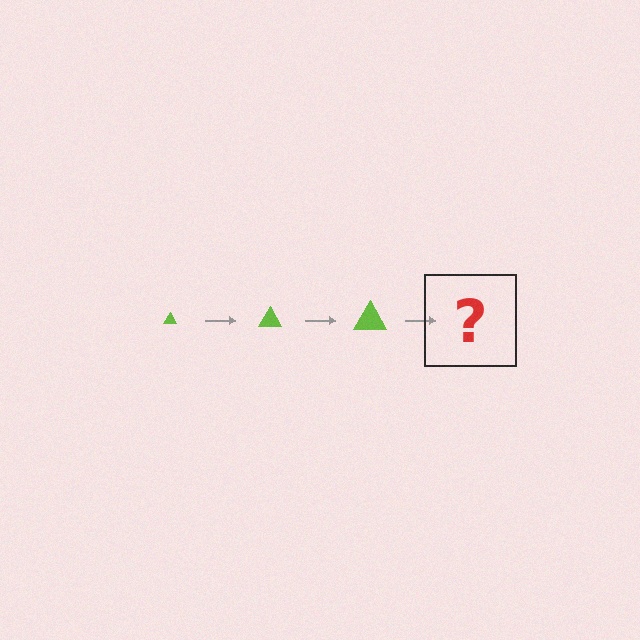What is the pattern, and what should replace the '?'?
The pattern is that the triangle gets progressively larger each step. The '?' should be a lime triangle, larger than the previous one.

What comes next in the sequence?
The next element should be a lime triangle, larger than the previous one.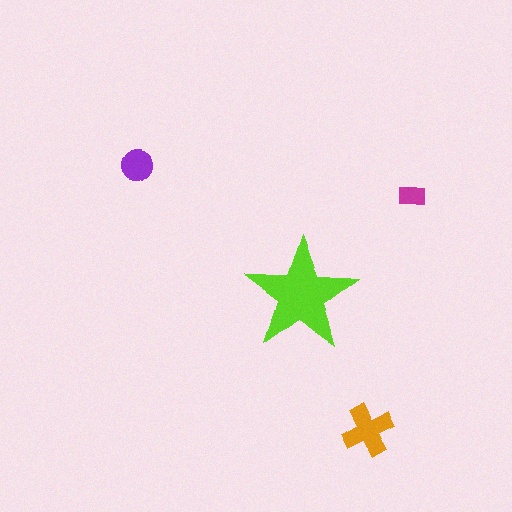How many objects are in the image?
There are 4 objects in the image.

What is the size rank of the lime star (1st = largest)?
1st.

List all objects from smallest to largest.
The magenta rectangle, the purple circle, the orange cross, the lime star.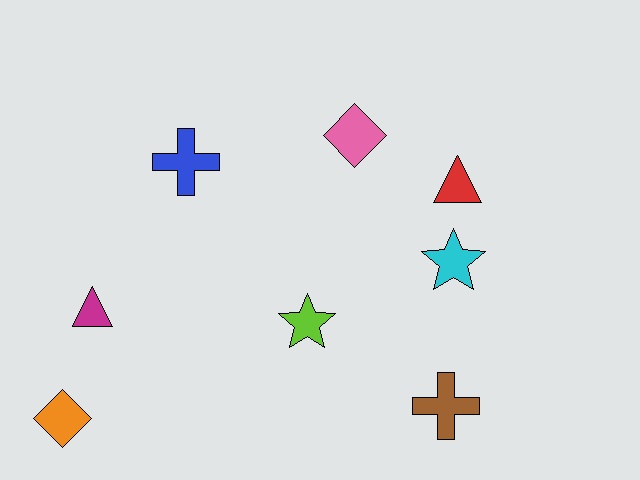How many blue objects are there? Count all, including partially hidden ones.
There is 1 blue object.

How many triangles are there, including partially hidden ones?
There are 2 triangles.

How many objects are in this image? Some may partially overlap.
There are 8 objects.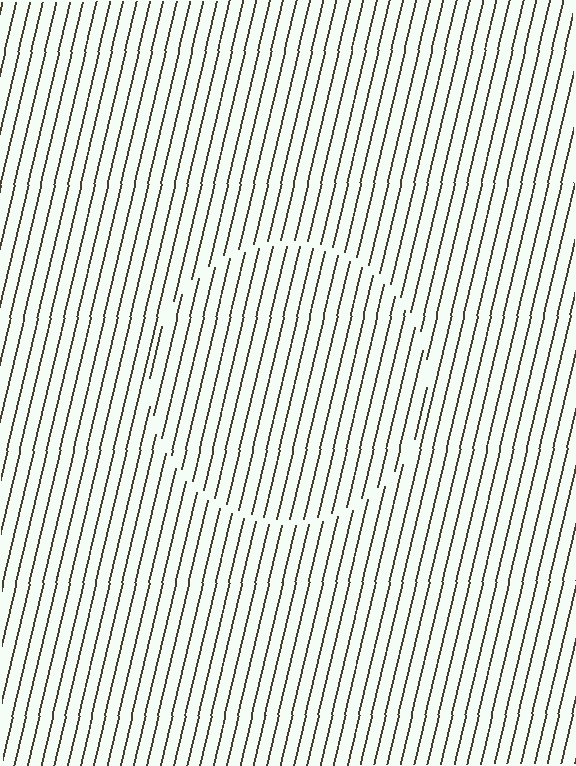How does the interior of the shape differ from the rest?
The interior of the shape contains the same grating, shifted by half a period — the contour is defined by the phase discontinuity where line-ends from the inner and outer gratings abut.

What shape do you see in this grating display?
An illusory circle. The interior of the shape contains the same grating, shifted by half a period — the contour is defined by the phase discontinuity where line-ends from the inner and outer gratings abut.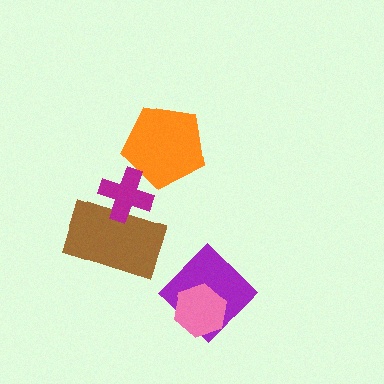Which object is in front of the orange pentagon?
The magenta cross is in front of the orange pentagon.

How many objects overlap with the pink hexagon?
1 object overlaps with the pink hexagon.